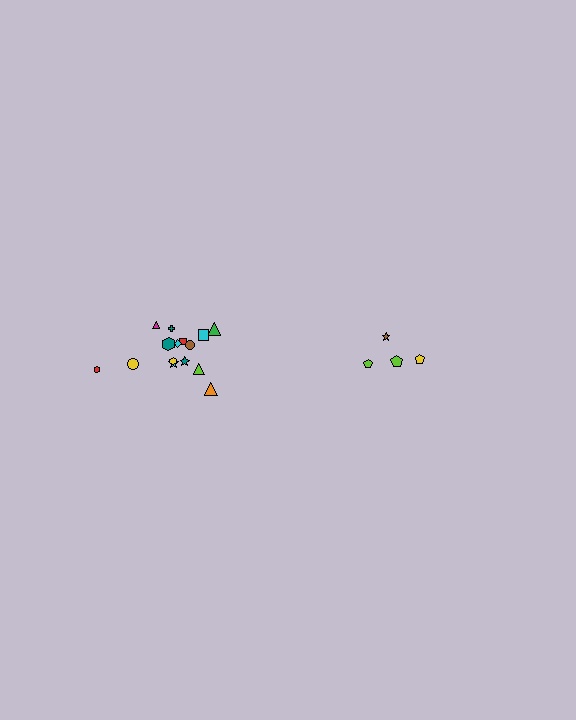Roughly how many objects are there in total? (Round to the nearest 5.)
Roughly 20 objects in total.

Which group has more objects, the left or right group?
The left group.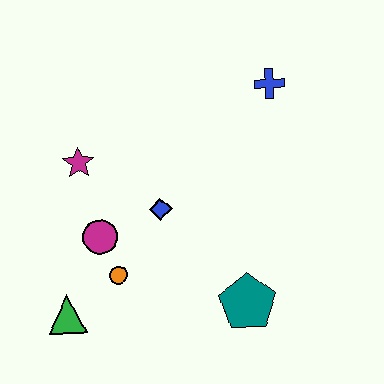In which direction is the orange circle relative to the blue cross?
The orange circle is below the blue cross.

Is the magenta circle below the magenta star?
Yes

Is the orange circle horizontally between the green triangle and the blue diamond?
Yes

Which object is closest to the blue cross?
The blue diamond is closest to the blue cross.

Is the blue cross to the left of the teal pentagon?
No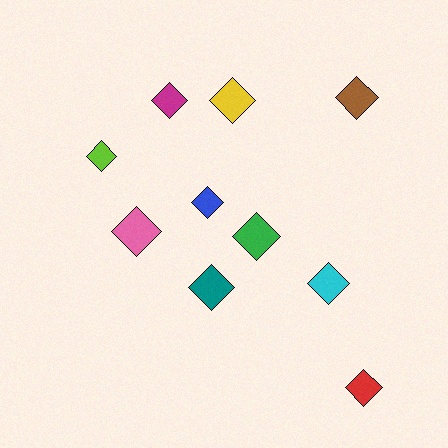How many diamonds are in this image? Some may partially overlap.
There are 10 diamonds.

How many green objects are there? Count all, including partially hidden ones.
There is 1 green object.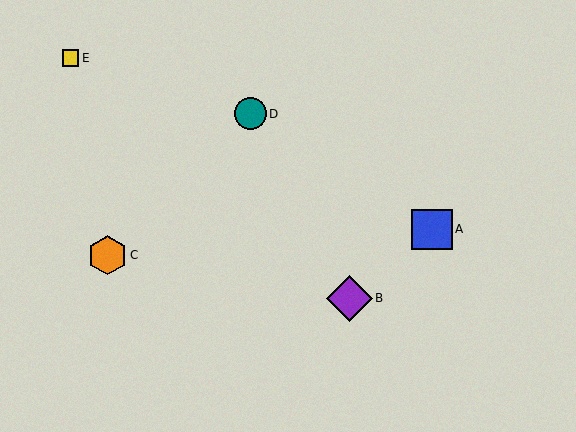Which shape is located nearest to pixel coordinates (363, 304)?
The purple diamond (labeled B) at (349, 298) is nearest to that location.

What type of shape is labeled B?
Shape B is a purple diamond.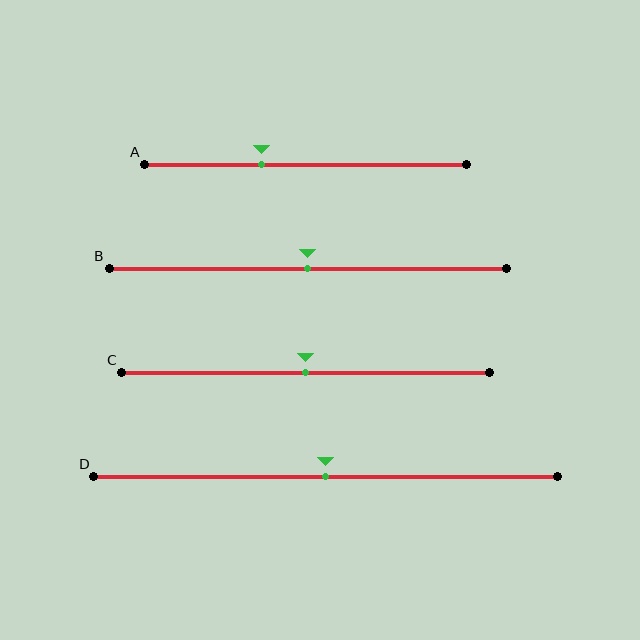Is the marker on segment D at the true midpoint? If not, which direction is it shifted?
Yes, the marker on segment D is at the true midpoint.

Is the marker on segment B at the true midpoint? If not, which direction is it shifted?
Yes, the marker on segment B is at the true midpoint.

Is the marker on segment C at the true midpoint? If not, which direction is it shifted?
Yes, the marker on segment C is at the true midpoint.